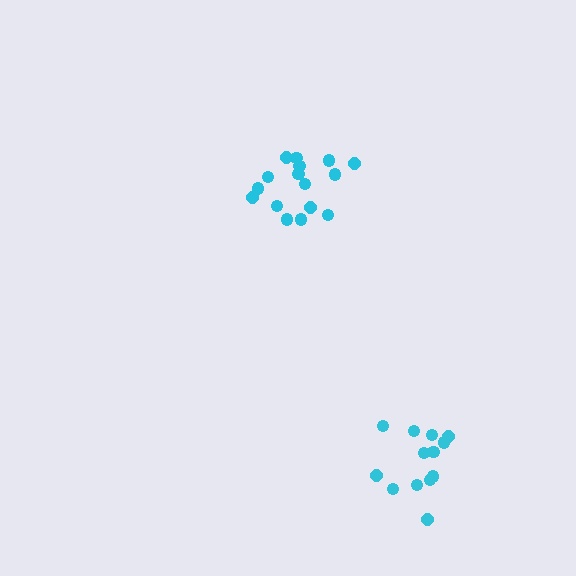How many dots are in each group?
Group 1: 16 dots, Group 2: 13 dots (29 total).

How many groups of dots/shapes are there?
There are 2 groups.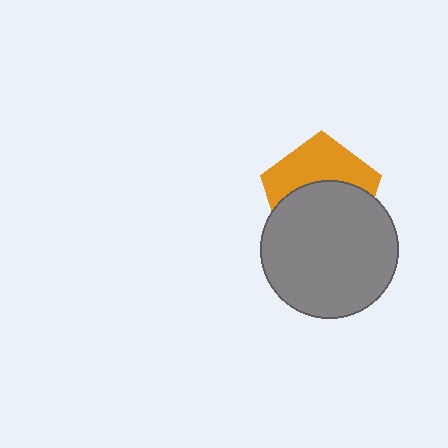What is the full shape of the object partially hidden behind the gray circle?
The partially hidden object is an orange pentagon.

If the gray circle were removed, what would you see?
You would see the complete orange pentagon.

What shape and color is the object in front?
The object in front is a gray circle.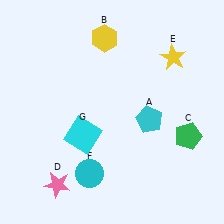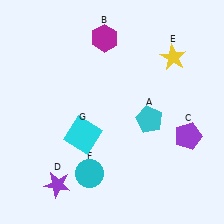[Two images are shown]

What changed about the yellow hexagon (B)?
In Image 1, B is yellow. In Image 2, it changed to magenta.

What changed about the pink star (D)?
In Image 1, D is pink. In Image 2, it changed to purple.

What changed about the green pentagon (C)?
In Image 1, C is green. In Image 2, it changed to purple.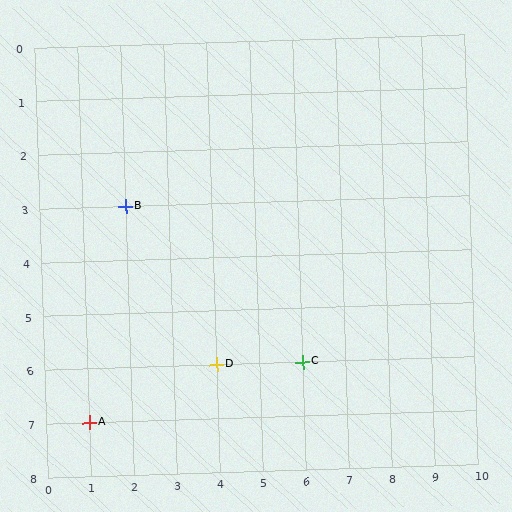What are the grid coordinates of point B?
Point B is at grid coordinates (2, 3).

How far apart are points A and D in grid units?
Points A and D are 3 columns and 1 row apart (about 3.2 grid units diagonally).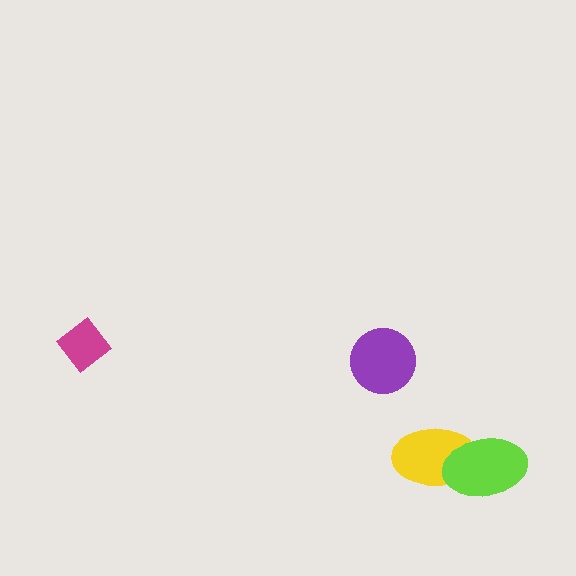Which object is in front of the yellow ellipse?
The lime ellipse is in front of the yellow ellipse.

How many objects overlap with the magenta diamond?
0 objects overlap with the magenta diamond.